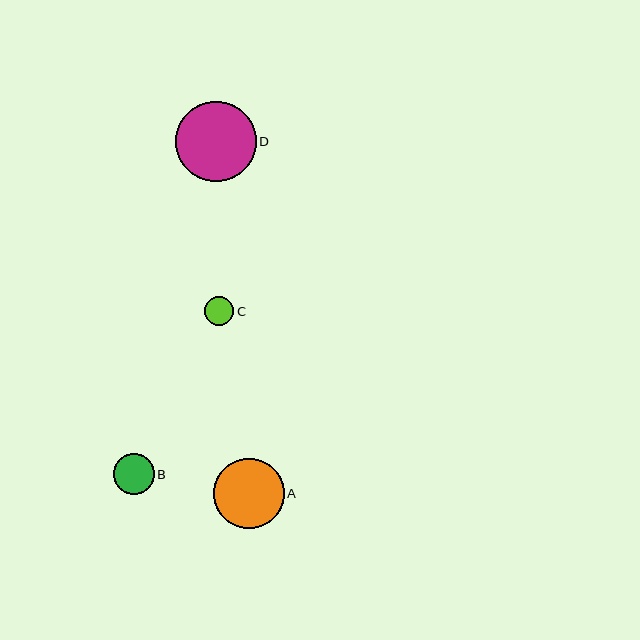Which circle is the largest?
Circle D is the largest with a size of approximately 80 pixels.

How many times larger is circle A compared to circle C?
Circle A is approximately 2.4 times the size of circle C.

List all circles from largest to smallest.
From largest to smallest: D, A, B, C.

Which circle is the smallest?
Circle C is the smallest with a size of approximately 29 pixels.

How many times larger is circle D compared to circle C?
Circle D is approximately 2.8 times the size of circle C.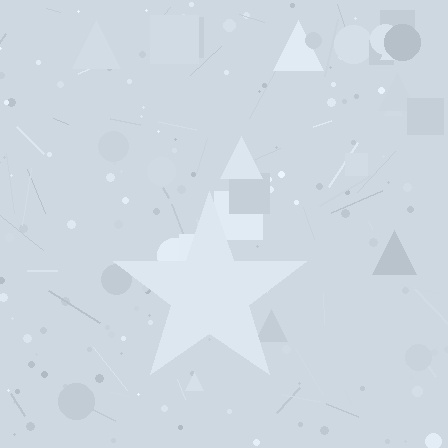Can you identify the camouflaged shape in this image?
The camouflaged shape is a star.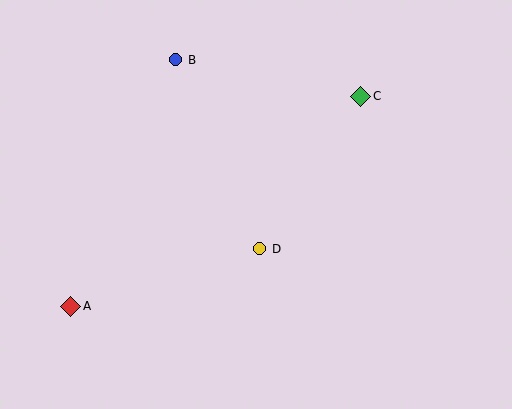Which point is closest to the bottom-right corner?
Point D is closest to the bottom-right corner.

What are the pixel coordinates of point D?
Point D is at (260, 249).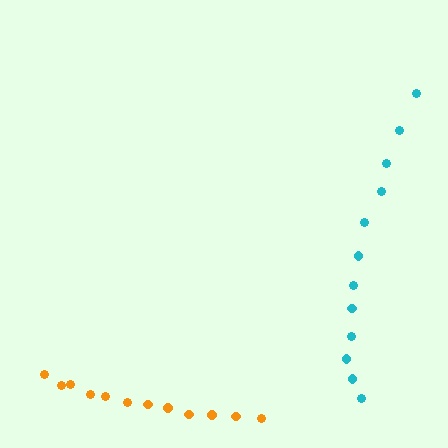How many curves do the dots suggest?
There are 2 distinct paths.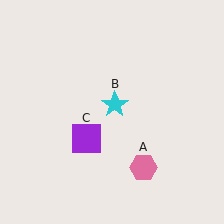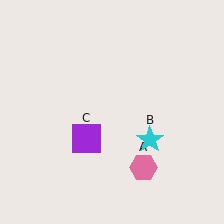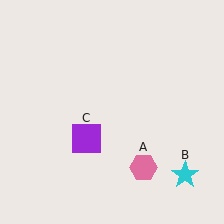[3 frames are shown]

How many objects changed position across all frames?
1 object changed position: cyan star (object B).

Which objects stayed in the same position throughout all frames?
Pink hexagon (object A) and purple square (object C) remained stationary.